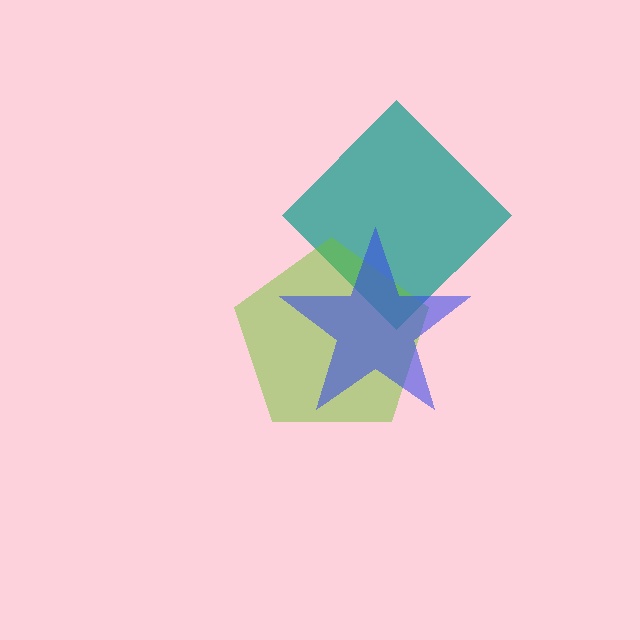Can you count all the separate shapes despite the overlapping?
Yes, there are 3 separate shapes.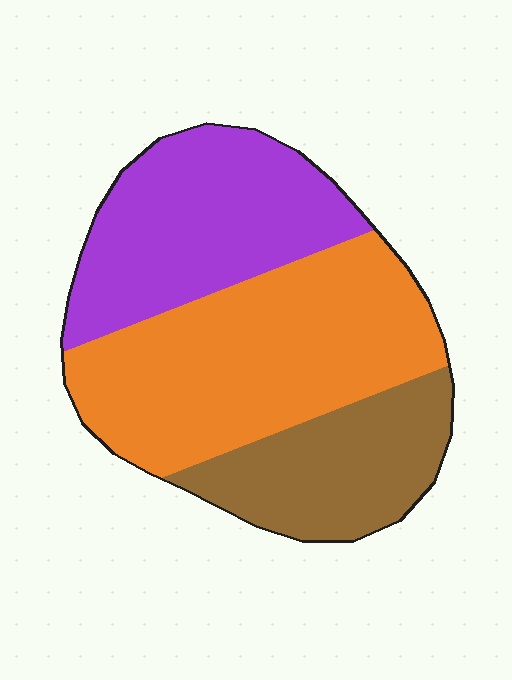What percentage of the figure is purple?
Purple takes up about one third (1/3) of the figure.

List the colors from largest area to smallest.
From largest to smallest: orange, purple, brown.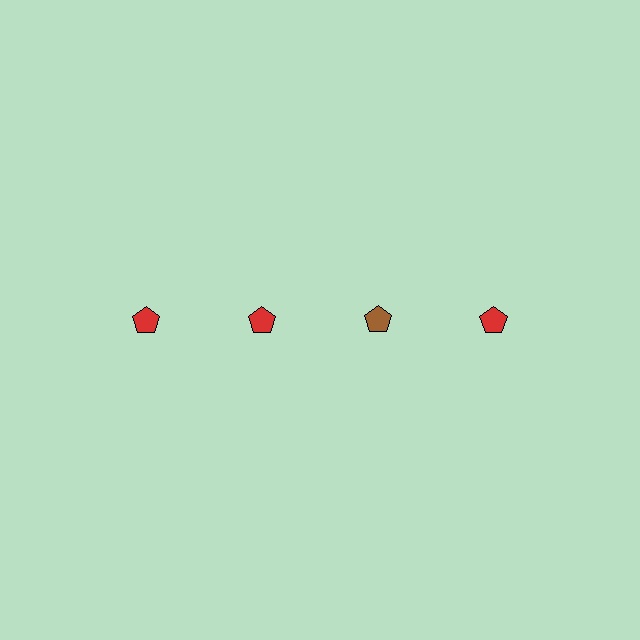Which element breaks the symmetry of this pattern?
The brown pentagon in the top row, center column breaks the symmetry. All other shapes are red pentagons.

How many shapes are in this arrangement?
There are 4 shapes arranged in a grid pattern.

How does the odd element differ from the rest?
It has a different color: brown instead of red.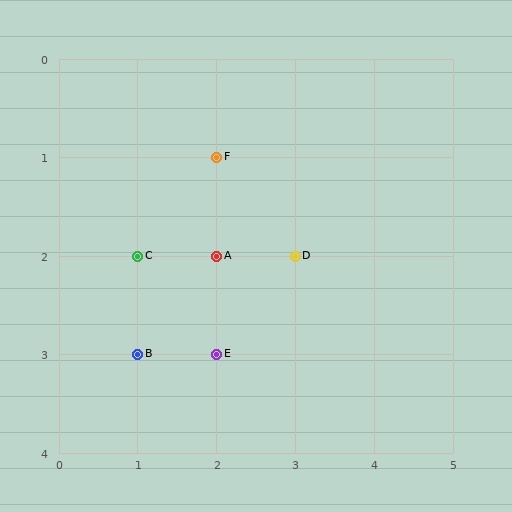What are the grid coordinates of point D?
Point D is at grid coordinates (3, 2).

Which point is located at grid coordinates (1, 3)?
Point B is at (1, 3).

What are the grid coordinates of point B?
Point B is at grid coordinates (1, 3).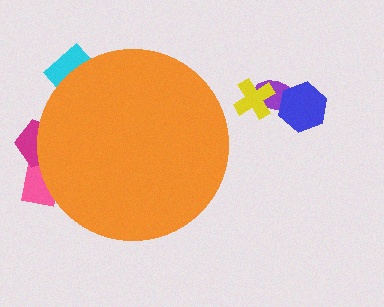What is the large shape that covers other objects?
An orange circle.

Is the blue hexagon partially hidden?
No, the blue hexagon is fully visible.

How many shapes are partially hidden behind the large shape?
3 shapes are partially hidden.